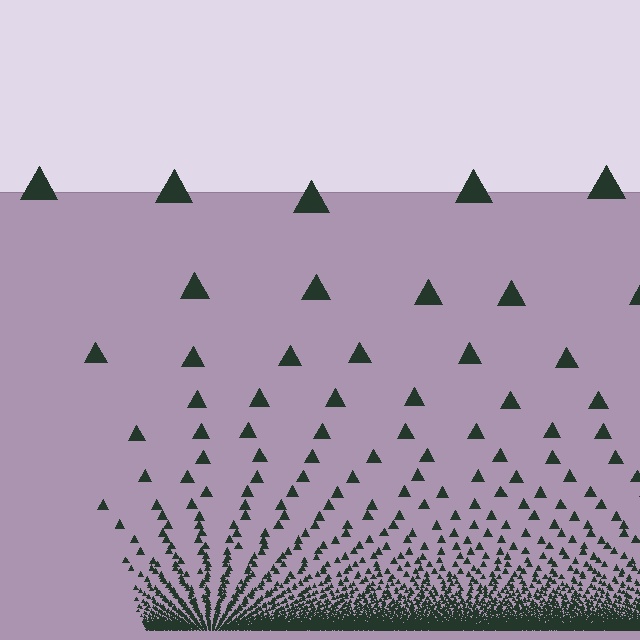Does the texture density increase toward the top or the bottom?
Density increases toward the bottom.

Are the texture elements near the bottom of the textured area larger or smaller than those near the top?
Smaller. The gradient is inverted — elements near the bottom are smaller and denser.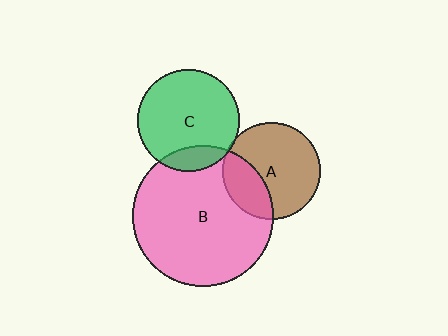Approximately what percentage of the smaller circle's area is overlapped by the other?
Approximately 5%.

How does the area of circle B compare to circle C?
Approximately 1.9 times.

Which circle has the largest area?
Circle B (pink).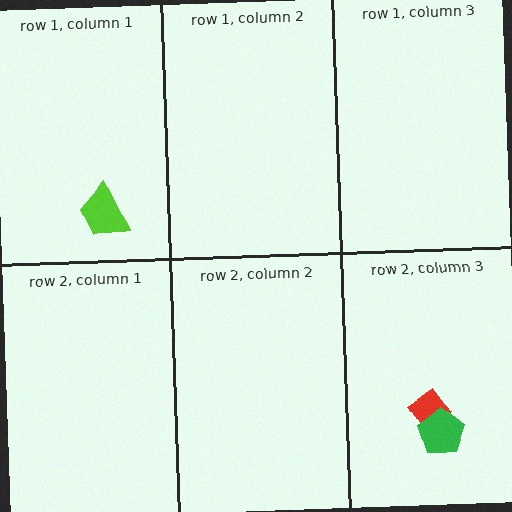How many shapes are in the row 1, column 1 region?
1.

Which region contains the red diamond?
The row 2, column 3 region.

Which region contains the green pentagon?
The row 2, column 3 region.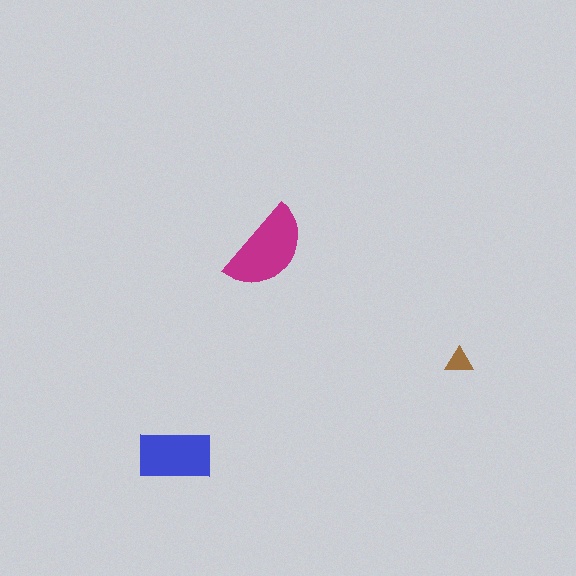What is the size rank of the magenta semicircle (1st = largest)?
1st.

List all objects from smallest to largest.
The brown triangle, the blue rectangle, the magenta semicircle.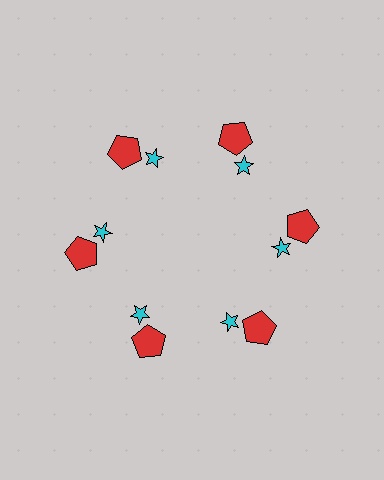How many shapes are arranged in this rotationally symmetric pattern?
There are 12 shapes, arranged in 6 groups of 2.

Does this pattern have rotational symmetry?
Yes, this pattern has 6-fold rotational symmetry. It looks the same after rotating 60 degrees around the center.